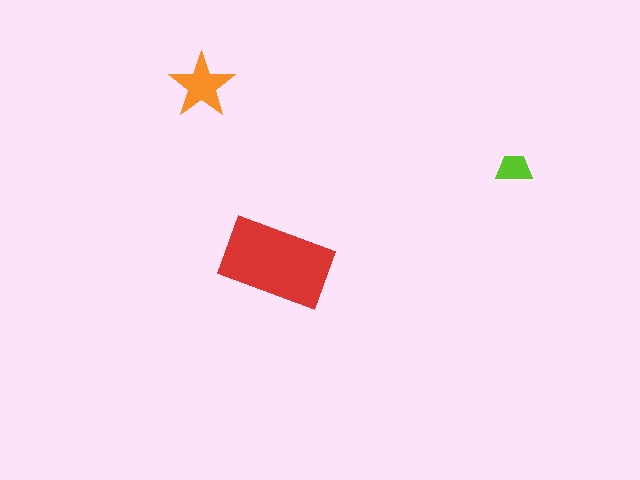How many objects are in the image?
There are 3 objects in the image.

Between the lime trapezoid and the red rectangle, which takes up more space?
The red rectangle.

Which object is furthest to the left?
The orange star is leftmost.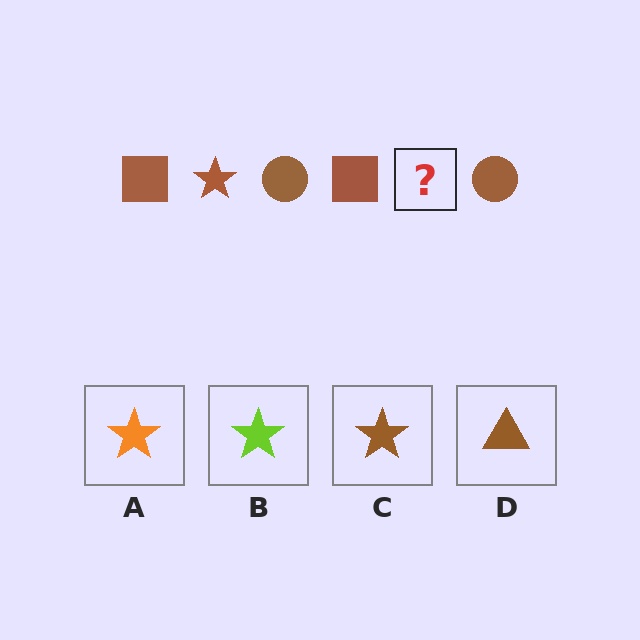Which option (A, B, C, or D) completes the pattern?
C.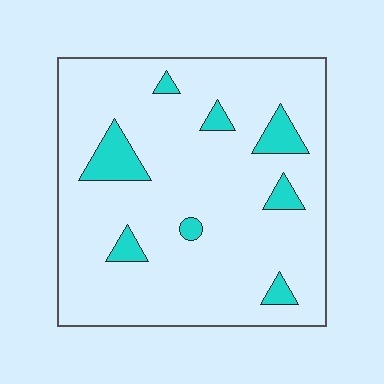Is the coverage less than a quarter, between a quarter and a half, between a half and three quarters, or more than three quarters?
Less than a quarter.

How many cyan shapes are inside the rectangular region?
8.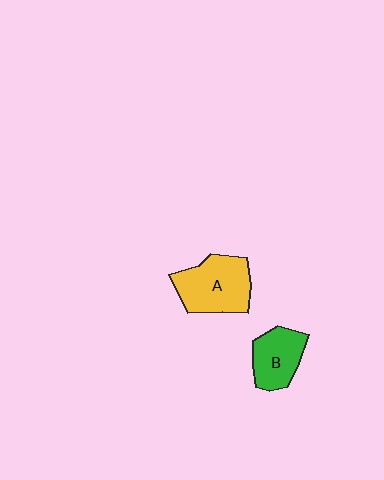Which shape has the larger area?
Shape A (yellow).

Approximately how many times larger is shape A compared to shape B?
Approximately 1.4 times.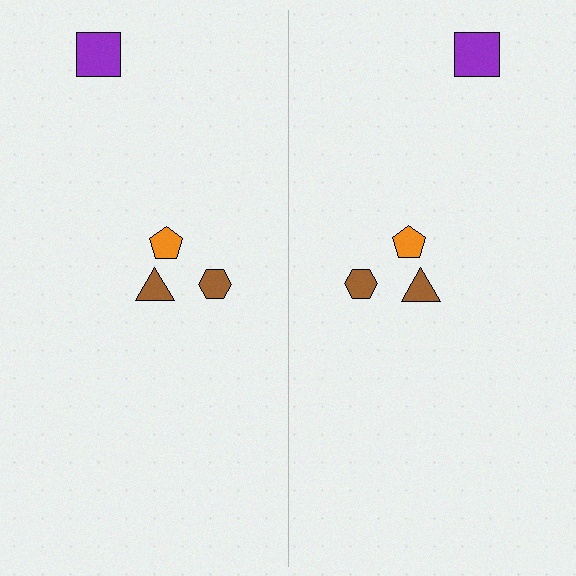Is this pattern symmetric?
Yes, this pattern has bilateral (reflection) symmetry.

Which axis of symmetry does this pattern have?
The pattern has a vertical axis of symmetry running through the center of the image.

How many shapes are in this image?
There are 8 shapes in this image.